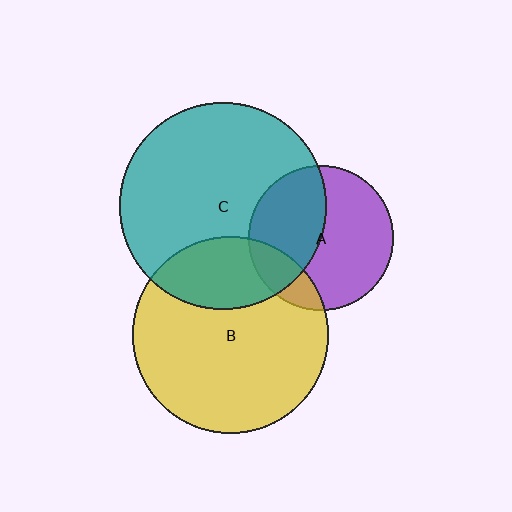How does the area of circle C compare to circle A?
Approximately 2.0 times.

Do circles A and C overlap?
Yes.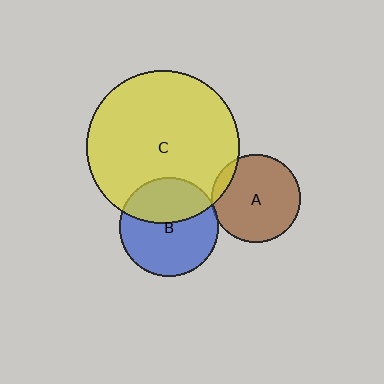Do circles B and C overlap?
Yes.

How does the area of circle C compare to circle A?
Approximately 3.0 times.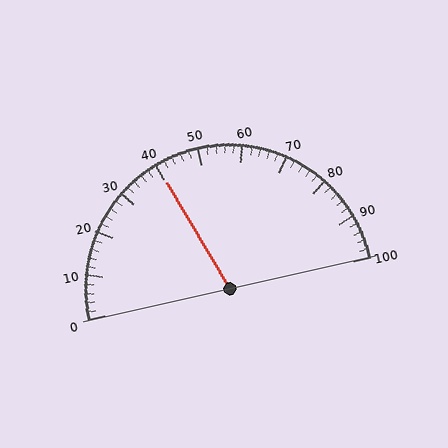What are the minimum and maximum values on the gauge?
The gauge ranges from 0 to 100.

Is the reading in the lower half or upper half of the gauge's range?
The reading is in the lower half of the range (0 to 100).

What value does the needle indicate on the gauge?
The needle indicates approximately 40.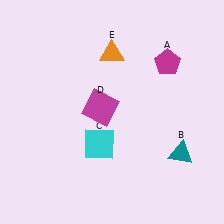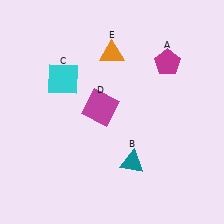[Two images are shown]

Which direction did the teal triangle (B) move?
The teal triangle (B) moved left.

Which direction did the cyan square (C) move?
The cyan square (C) moved up.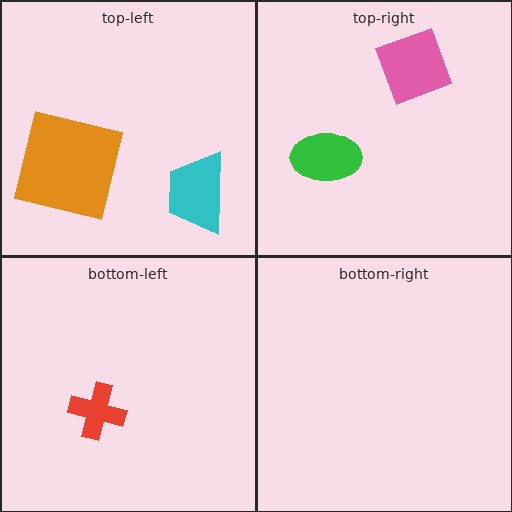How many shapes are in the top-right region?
2.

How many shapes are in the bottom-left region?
1.